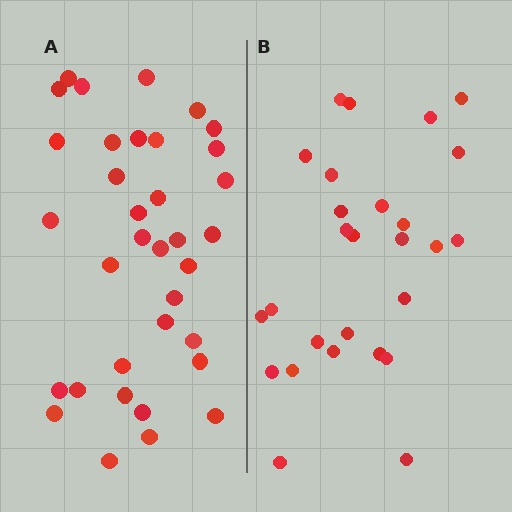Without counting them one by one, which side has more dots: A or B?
Region A (the left region) has more dots.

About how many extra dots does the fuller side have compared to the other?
Region A has roughly 8 or so more dots than region B.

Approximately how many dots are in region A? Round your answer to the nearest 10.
About 40 dots. (The exact count is 35, which rounds to 40.)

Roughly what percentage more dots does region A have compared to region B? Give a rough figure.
About 30% more.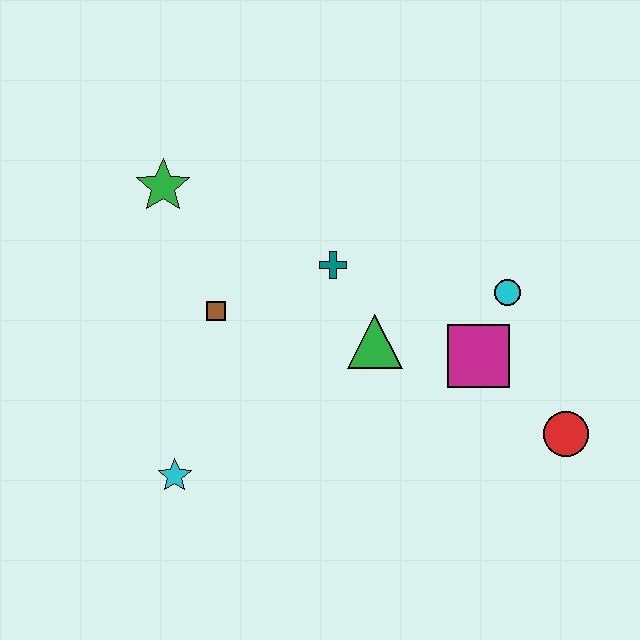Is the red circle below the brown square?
Yes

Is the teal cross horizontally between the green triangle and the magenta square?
No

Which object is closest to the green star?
The brown square is closest to the green star.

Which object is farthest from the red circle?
The green star is farthest from the red circle.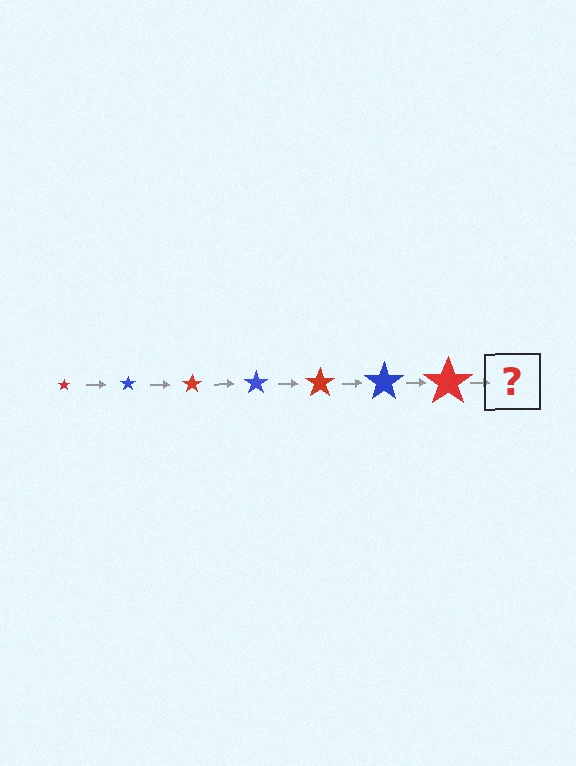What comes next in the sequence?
The next element should be a blue star, larger than the previous one.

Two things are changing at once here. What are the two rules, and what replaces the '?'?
The two rules are that the star grows larger each step and the color cycles through red and blue. The '?' should be a blue star, larger than the previous one.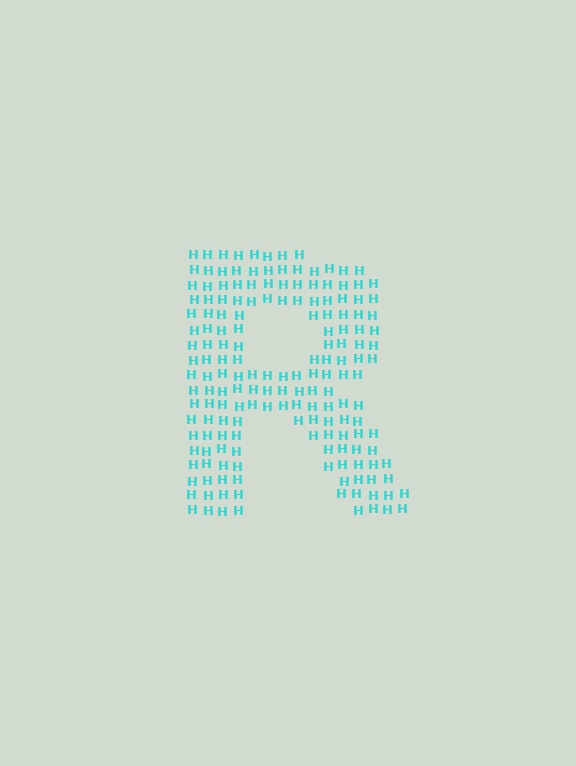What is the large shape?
The large shape is the letter R.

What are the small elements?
The small elements are letter H's.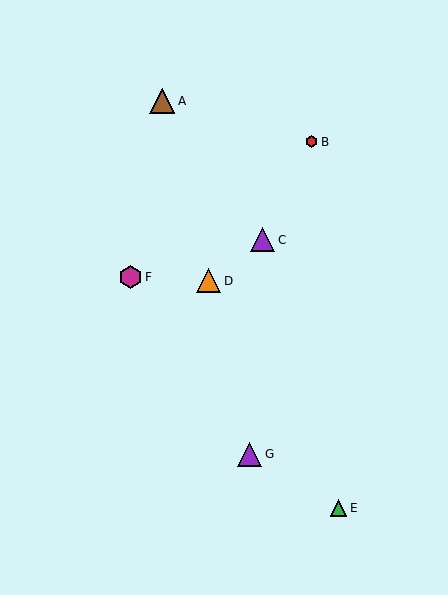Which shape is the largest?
The brown triangle (labeled A) is the largest.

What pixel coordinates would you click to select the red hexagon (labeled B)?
Click at (312, 142) to select the red hexagon B.